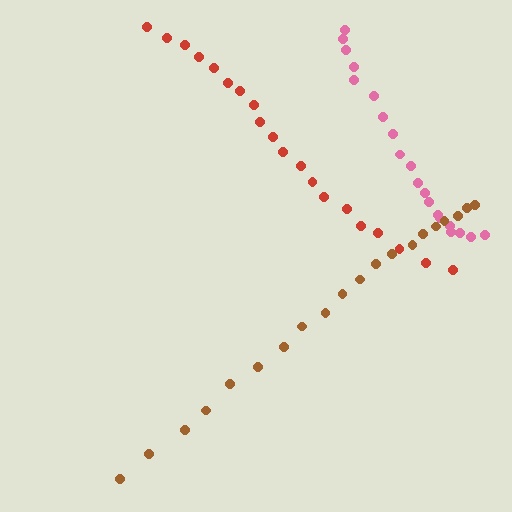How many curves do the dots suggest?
There are 3 distinct paths.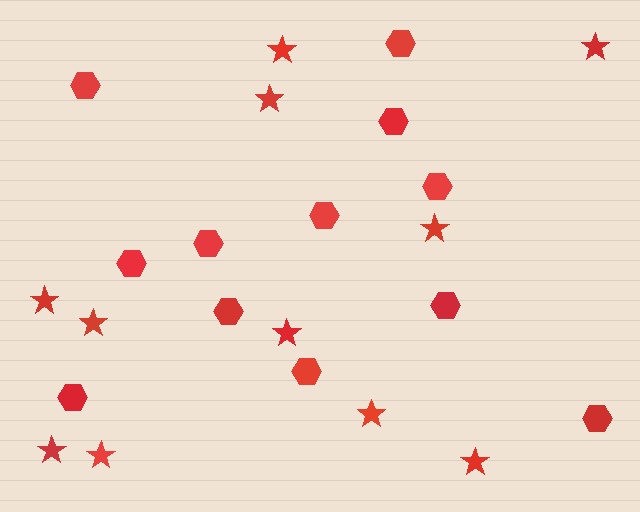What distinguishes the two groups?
There are 2 groups: one group of stars (11) and one group of hexagons (12).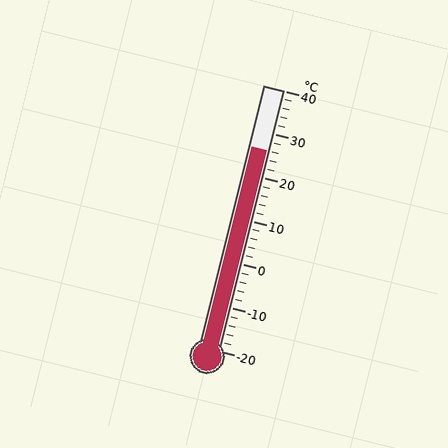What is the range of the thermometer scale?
The thermometer scale ranges from -20°C to 40°C.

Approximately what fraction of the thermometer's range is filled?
The thermometer is filled to approximately 75% of its range.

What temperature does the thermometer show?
The thermometer shows approximately 26°C.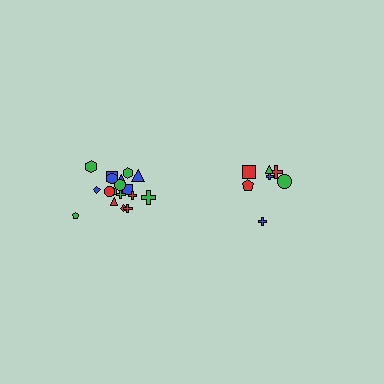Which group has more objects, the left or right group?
The left group.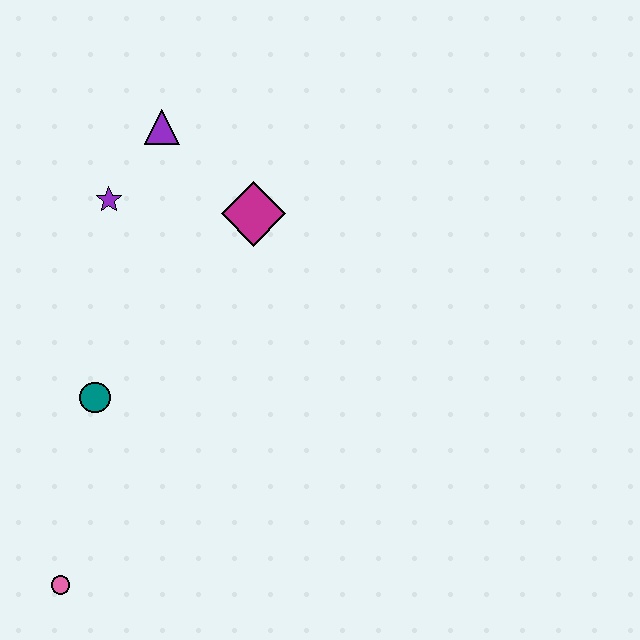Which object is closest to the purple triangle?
The purple star is closest to the purple triangle.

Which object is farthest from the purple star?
The pink circle is farthest from the purple star.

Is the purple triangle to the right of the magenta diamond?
No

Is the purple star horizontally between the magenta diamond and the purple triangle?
No